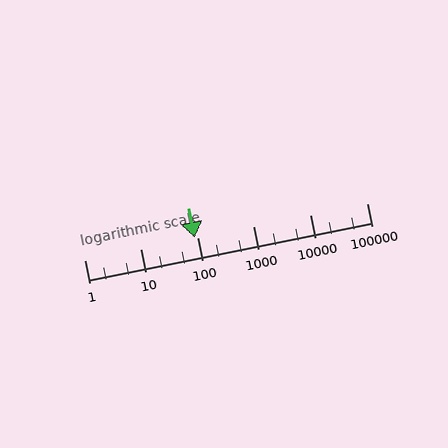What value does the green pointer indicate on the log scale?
The pointer indicates approximately 90.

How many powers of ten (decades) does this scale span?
The scale spans 5 decades, from 1 to 100000.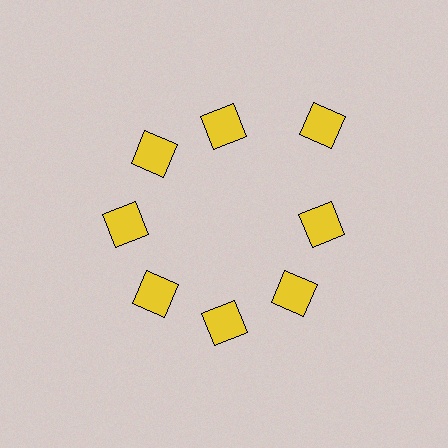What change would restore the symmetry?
The symmetry would be restored by moving it inward, back onto the ring so that all 8 squares sit at equal angles and equal distance from the center.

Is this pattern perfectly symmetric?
No. The 8 yellow squares are arranged in a ring, but one element near the 2 o'clock position is pushed outward from the center, breaking the 8-fold rotational symmetry.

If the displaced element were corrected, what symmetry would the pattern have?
It would have 8-fold rotational symmetry — the pattern would map onto itself every 45 degrees.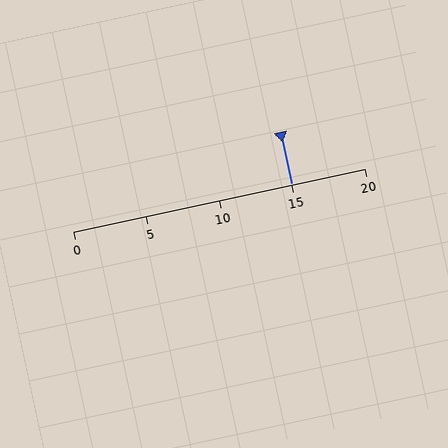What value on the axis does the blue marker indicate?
The marker indicates approximately 15.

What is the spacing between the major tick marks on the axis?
The major ticks are spaced 5 apart.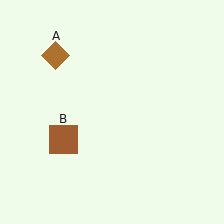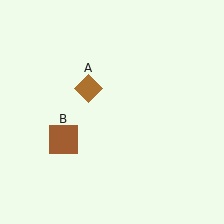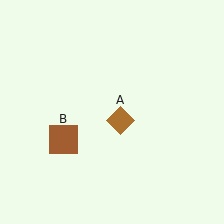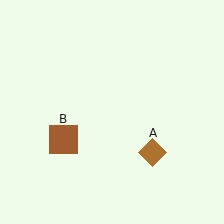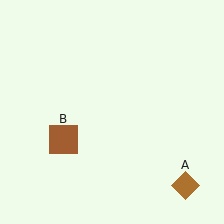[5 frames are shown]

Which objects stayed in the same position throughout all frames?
Brown square (object B) remained stationary.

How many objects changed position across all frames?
1 object changed position: brown diamond (object A).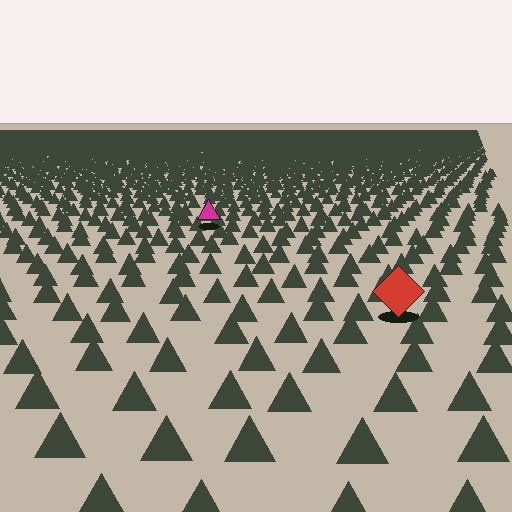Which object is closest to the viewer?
The red diamond is closest. The texture marks near it are larger and more spread out.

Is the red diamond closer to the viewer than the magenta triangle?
Yes. The red diamond is closer — you can tell from the texture gradient: the ground texture is coarser near it.